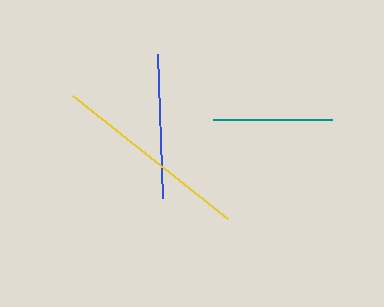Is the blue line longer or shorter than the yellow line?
The yellow line is longer than the blue line.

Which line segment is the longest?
The yellow line is the longest at approximately 198 pixels.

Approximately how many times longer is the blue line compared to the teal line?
The blue line is approximately 1.2 times the length of the teal line.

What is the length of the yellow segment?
The yellow segment is approximately 198 pixels long.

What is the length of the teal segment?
The teal segment is approximately 119 pixels long.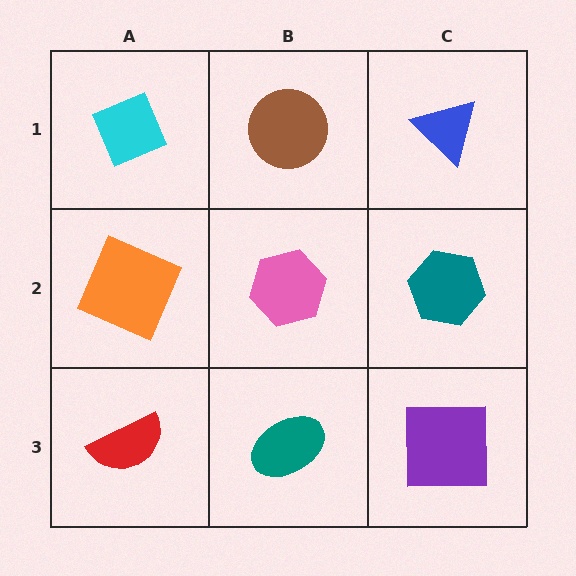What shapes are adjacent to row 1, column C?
A teal hexagon (row 2, column C), a brown circle (row 1, column B).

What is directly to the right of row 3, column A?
A teal ellipse.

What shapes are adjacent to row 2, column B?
A brown circle (row 1, column B), a teal ellipse (row 3, column B), an orange square (row 2, column A), a teal hexagon (row 2, column C).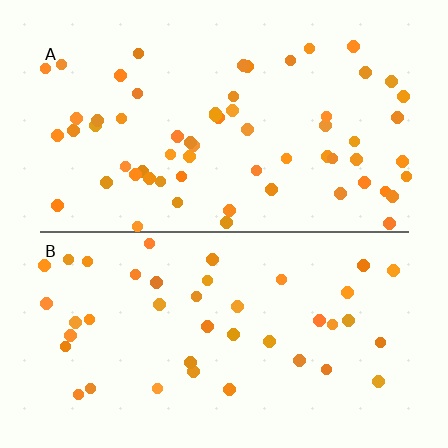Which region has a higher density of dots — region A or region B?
A (the top).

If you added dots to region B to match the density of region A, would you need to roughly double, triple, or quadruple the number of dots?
Approximately double.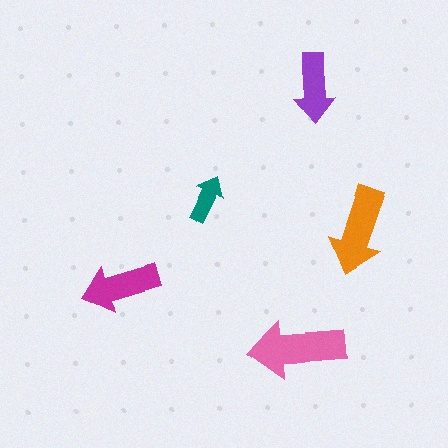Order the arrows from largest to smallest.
the pink one, the orange one, the magenta one, the purple one, the teal one.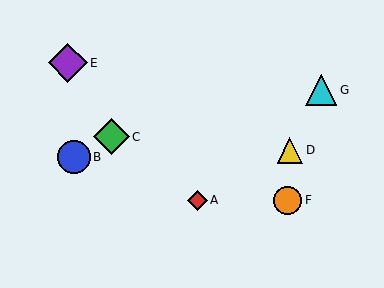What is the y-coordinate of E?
Object E is at y≈63.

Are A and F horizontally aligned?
Yes, both are at y≈200.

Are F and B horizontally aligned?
No, F is at y≈200 and B is at y≈157.